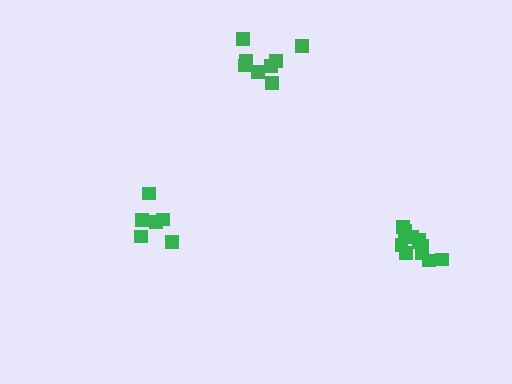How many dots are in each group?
Group 1: 6 dots, Group 2: 8 dots, Group 3: 11 dots (25 total).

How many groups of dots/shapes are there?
There are 3 groups.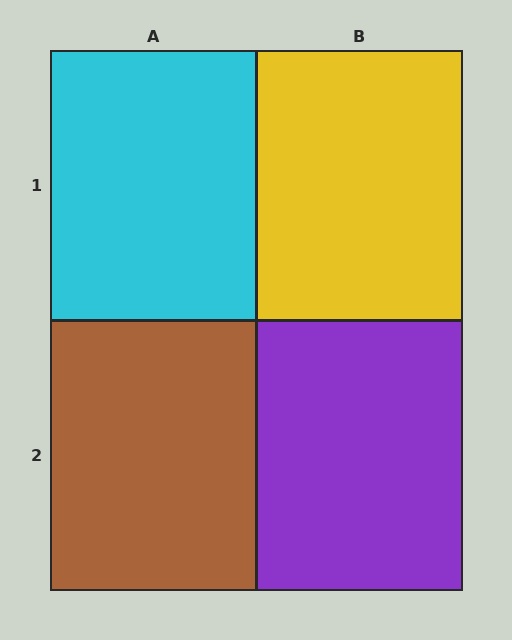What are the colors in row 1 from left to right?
Cyan, yellow.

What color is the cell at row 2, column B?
Purple.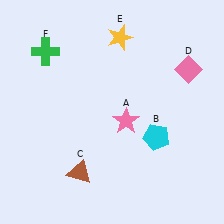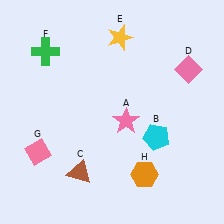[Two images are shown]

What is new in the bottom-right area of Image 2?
An orange hexagon (H) was added in the bottom-right area of Image 2.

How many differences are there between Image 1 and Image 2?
There are 2 differences between the two images.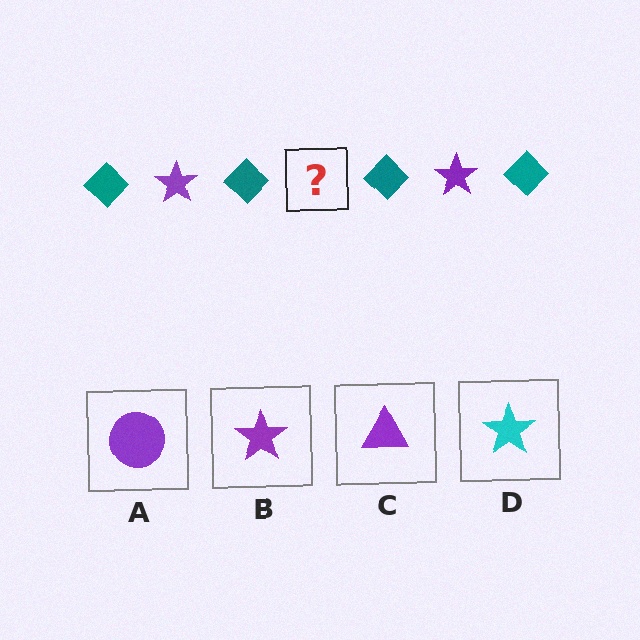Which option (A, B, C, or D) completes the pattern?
B.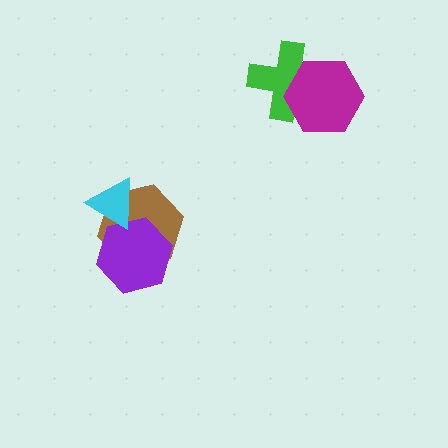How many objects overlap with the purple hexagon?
2 objects overlap with the purple hexagon.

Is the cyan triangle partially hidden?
No, no other shape covers it.